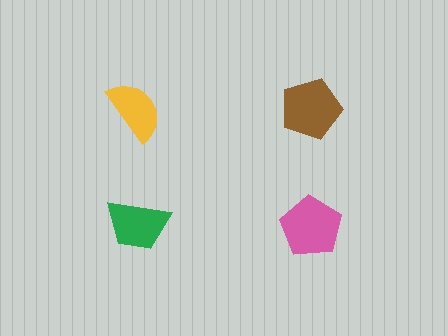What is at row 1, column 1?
A yellow semicircle.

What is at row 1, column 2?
A brown pentagon.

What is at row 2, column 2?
A pink pentagon.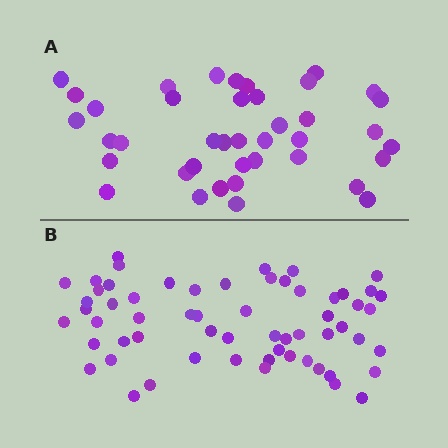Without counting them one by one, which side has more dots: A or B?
Region B (the bottom region) has more dots.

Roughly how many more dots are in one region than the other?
Region B has approximately 20 more dots than region A.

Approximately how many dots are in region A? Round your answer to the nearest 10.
About 40 dots.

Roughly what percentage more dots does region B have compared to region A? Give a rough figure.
About 50% more.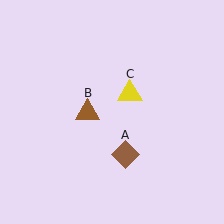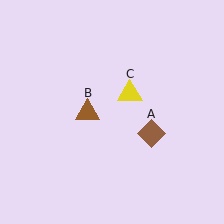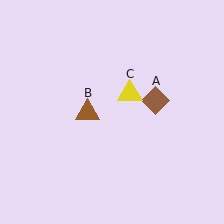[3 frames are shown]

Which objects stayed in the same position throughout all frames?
Brown triangle (object B) and yellow triangle (object C) remained stationary.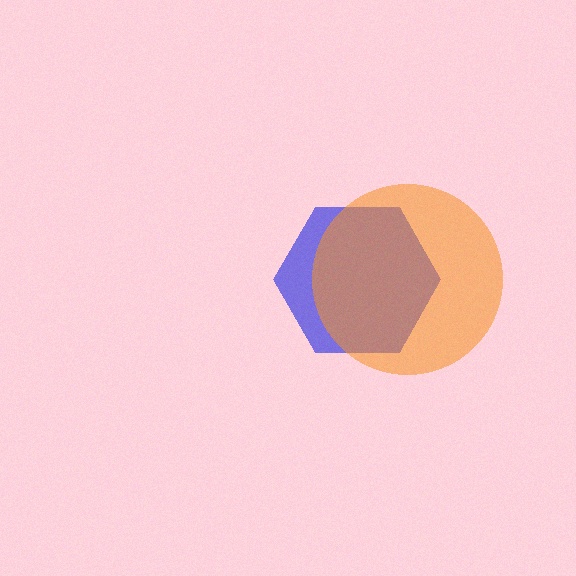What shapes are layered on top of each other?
The layered shapes are: a blue hexagon, an orange circle.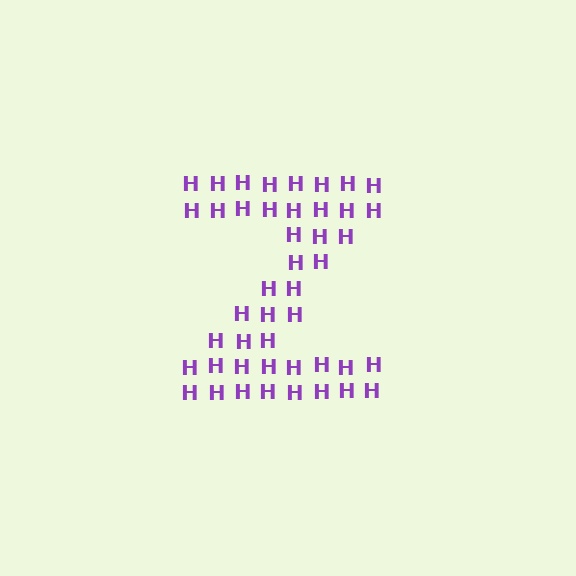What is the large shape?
The large shape is the letter Z.